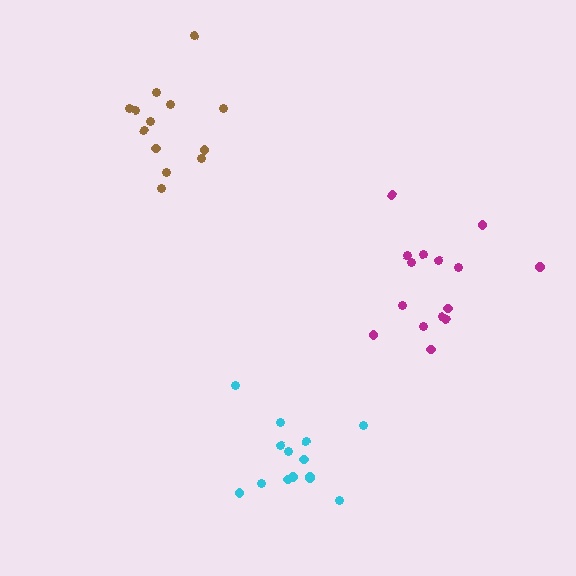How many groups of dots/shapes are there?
There are 3 groups.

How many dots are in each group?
Group 1: 15 dots, Group 2: 13 dots, Group 3: 14 dots (42 total).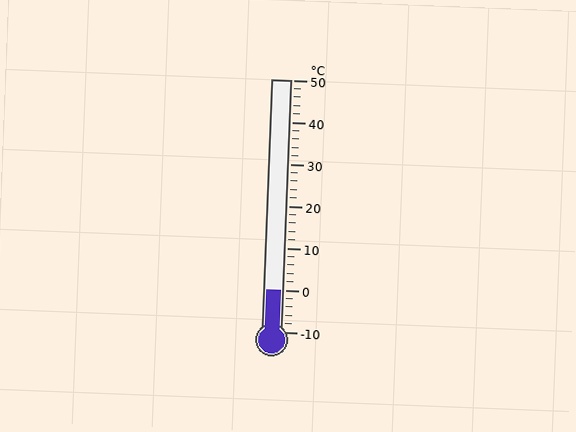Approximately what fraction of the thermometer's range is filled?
The thermometer is filled to approximately 15% of its range.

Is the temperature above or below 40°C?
The temperature is below 40°C.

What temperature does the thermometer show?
The thermometer shows approximately 0°C.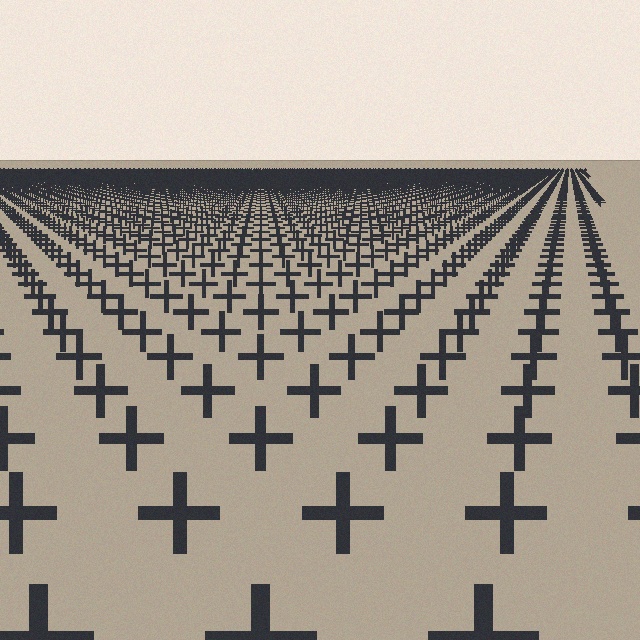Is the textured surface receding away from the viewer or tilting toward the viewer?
The surface is receding away from the viewer. Texture elements get smaller and denser toward the top.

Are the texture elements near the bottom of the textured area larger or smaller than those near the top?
Larger. Near the bottom, elements are closer to the viewer and appear at a bigger on-screen size.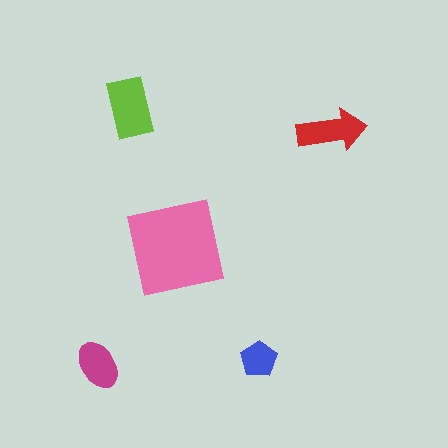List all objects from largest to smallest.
The pink square, the lime rectangle, the red arrow, the magenta ellipse, the blue pentagon.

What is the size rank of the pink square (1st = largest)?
1st.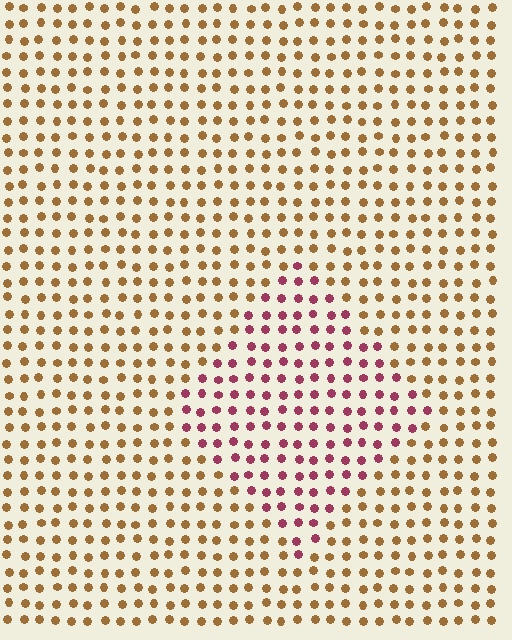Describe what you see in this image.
The image is filled with small brown elements in a uniform arrangement. A diamond-shaped region is visible where the elements are tinted to a slightly different hue, forming a subtle color boundary.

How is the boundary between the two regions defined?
The boundary is defined purely by a slight shift in hue (about 55 degrees). Spacing, size, and orientation are identical on both sides.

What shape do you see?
I see a diamond.